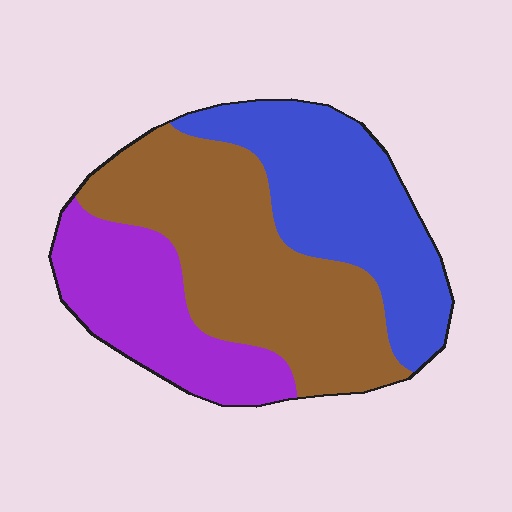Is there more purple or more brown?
Brown.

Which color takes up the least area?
Purple, at roughly 25%.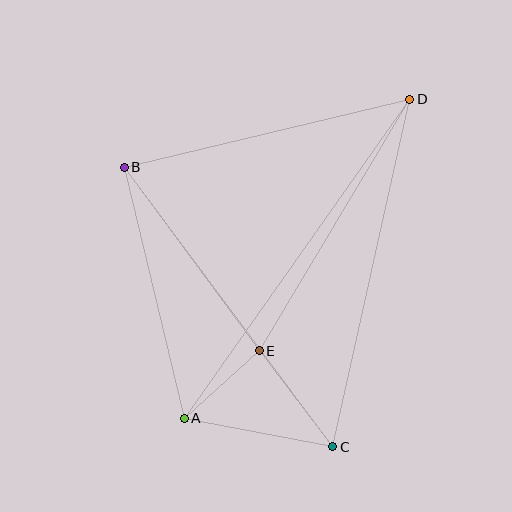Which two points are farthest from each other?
Points A and D are farthest from each other.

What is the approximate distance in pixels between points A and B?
The distance between A and B is approximately 258 pixels.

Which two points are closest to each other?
Points A and E are closest to each other.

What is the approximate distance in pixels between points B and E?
The distance between B and E is approximately 227 pixels.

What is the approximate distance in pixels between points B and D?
The distance between B and D is approximately 293 pixels.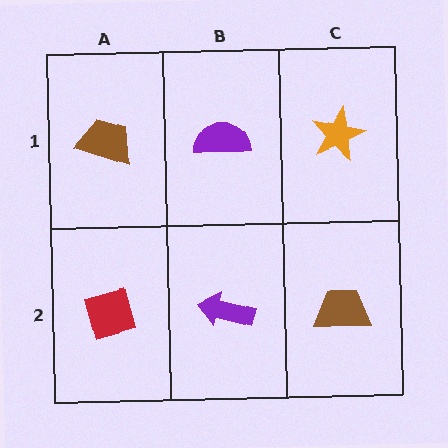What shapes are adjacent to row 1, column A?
A red diamond (row 2, column A), a purple semicircle (row 1, column B).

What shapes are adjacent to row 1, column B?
A purple arrow (row 2, column B), a brown trapezoid (row 1, column A), an orange star (row 1, column C).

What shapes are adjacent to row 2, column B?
A purple semicircle (row 1, column B), a red diamond (row 2, column A), a brown trapezoid (row 2, column C).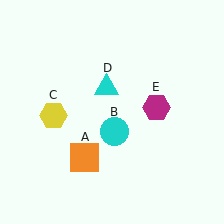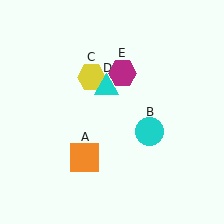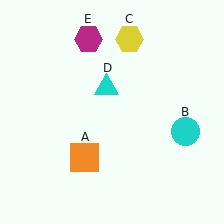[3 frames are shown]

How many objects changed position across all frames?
3 objects changed position: cyan circle (object B), yellow hexagon (object C), magenta hexagon (object E).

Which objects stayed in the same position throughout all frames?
Orange square (object A) and cyan triangle (object D) remained stationary.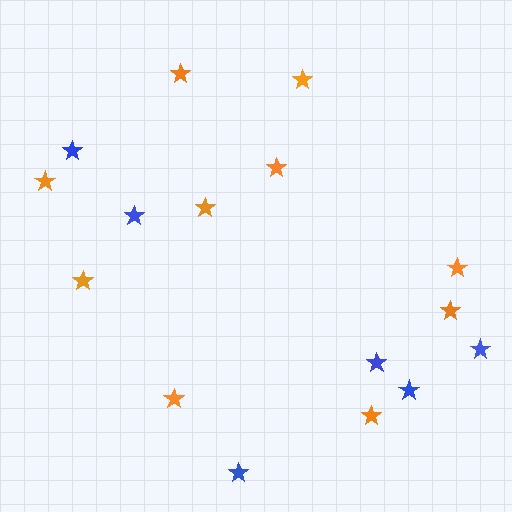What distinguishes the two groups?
There are 2 groups: one group of blue stars (6) and one group of orange stars (10).